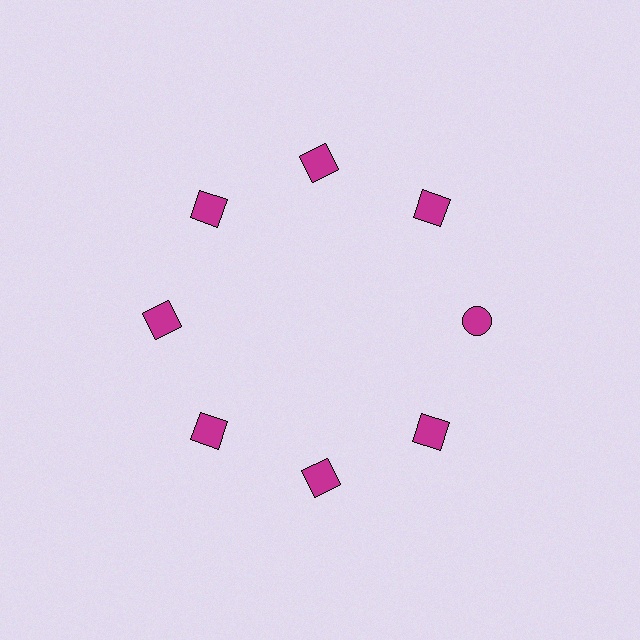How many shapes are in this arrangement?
There are 8 shapes arranged in a ring pattern.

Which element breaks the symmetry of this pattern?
The magenta circle at roughly the 3 o'clock position breaks the symmetry. All other shapes are magenta squares.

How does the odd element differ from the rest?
It has a different shape: circle instead of square.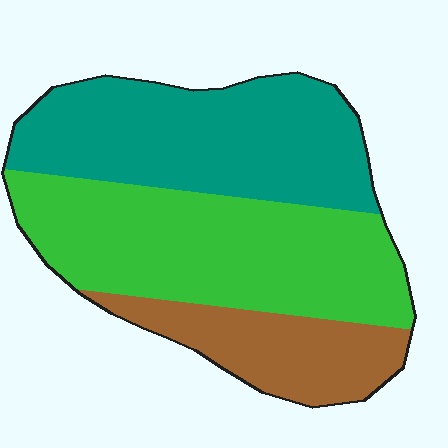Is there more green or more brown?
Green.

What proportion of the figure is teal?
Teal covers around 40% of the figure.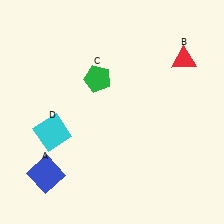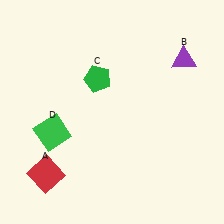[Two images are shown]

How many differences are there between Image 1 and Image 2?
There are 3 differences between the two images.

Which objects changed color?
A changed from blue to red. B changed from red to purple. D changed from cyan to green.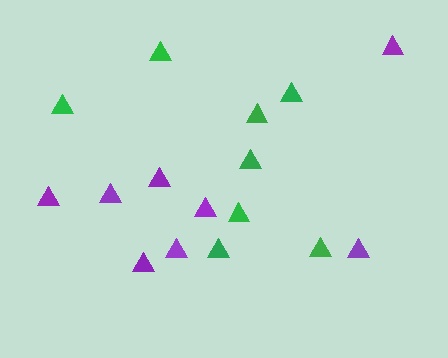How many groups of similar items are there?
There are 2 groups: one group of purple triangles (8) and one group of green triangles (8).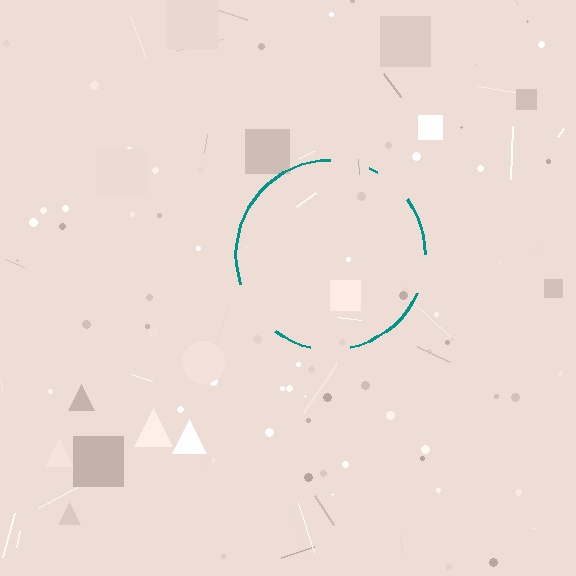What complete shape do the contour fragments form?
The contour fragments form a circle.